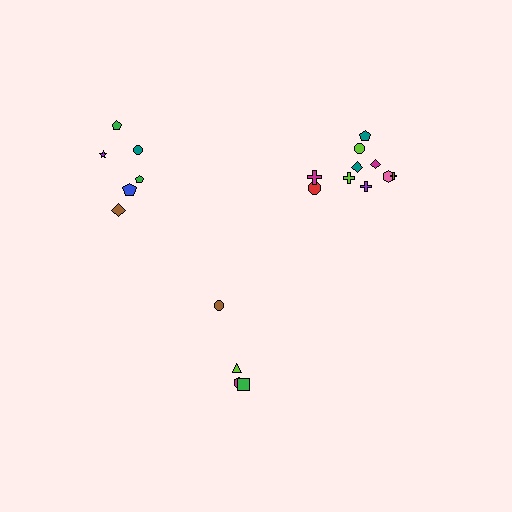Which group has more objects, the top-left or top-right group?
The top-right group.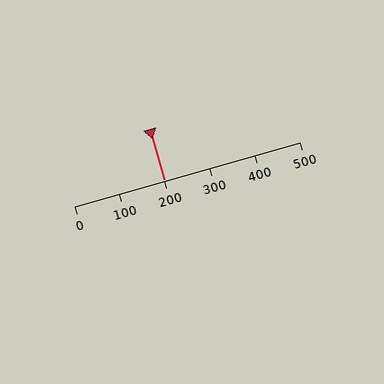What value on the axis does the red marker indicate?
The marker indicates approximately 200.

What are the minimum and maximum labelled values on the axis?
The axis runs from 0 to 500.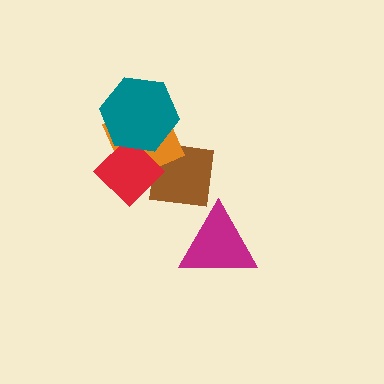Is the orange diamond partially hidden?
Yes, it is partially covered by another shape.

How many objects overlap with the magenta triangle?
0 objects overlap with the magenta triangle.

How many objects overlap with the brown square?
2 objects overlap with the brown square.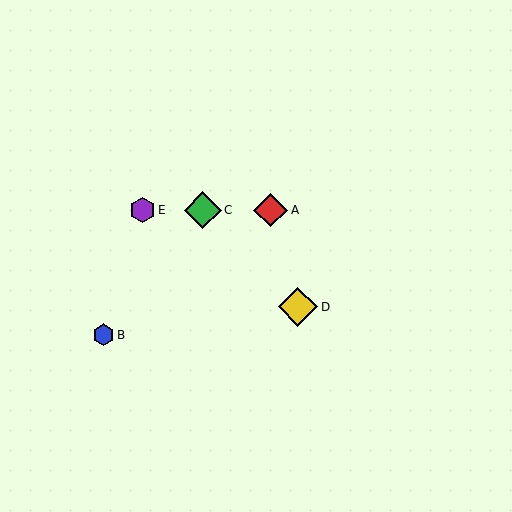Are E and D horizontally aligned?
No, E is at y≈210 and D is at y≈307.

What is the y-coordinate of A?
Object A is at y≈210.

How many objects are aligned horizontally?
3 objects (A, C, E) are aligned horizontally.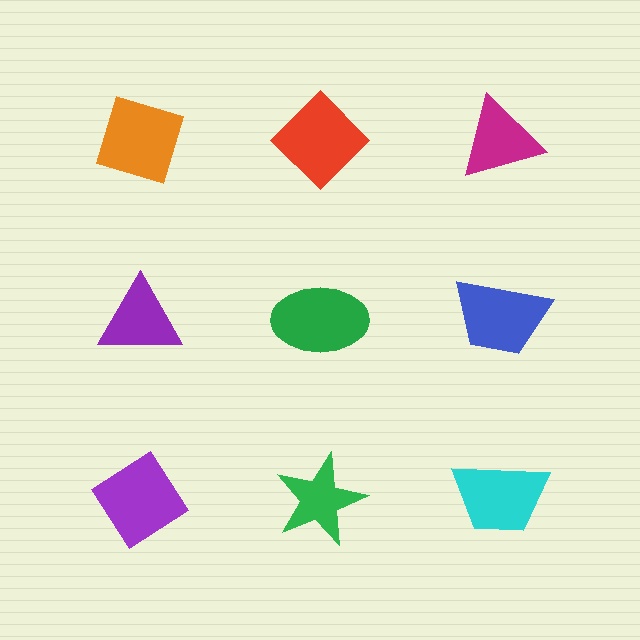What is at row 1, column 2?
A red diamond.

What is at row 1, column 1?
An orange diamond.